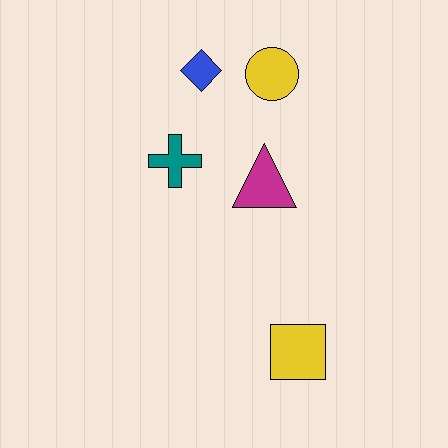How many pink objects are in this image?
There are no pink objects.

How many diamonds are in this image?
There is 1 diamond.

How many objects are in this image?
There are 5 objects.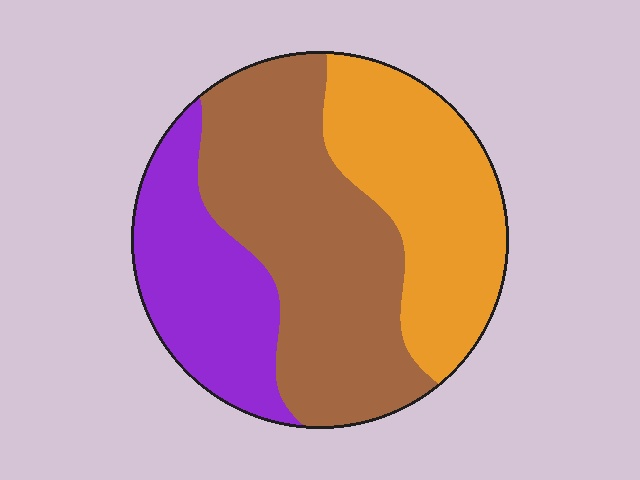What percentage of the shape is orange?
Orange covers 31% of the shape.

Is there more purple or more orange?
Orange.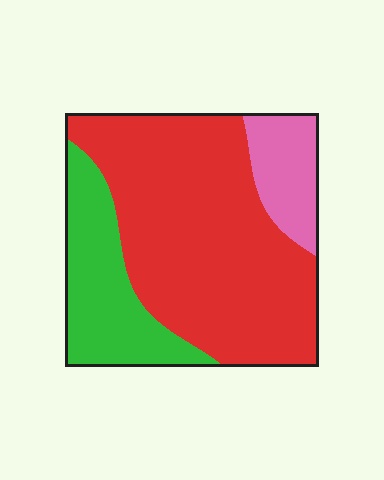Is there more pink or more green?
Green.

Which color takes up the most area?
Red, at roughly 65%.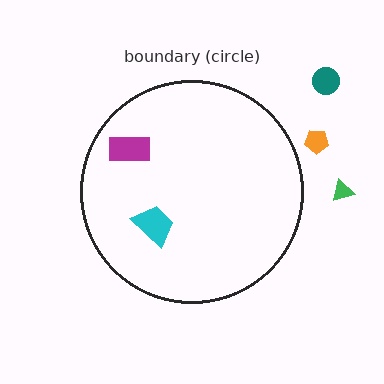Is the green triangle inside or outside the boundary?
Outside.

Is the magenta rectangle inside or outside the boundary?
Inside.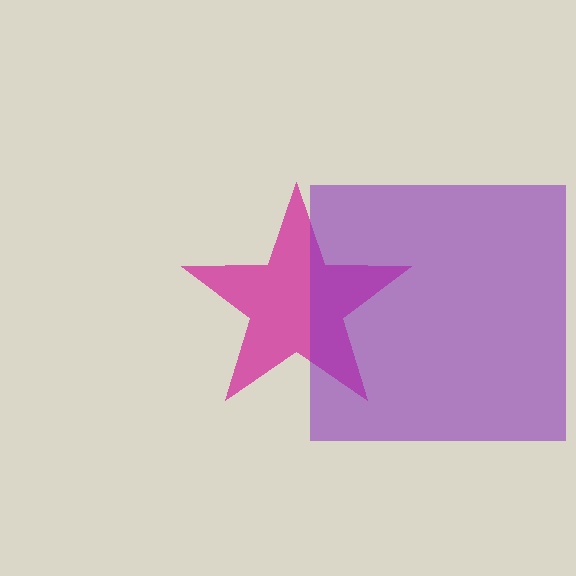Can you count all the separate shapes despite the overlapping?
Yes, there are 2 separate shapes.